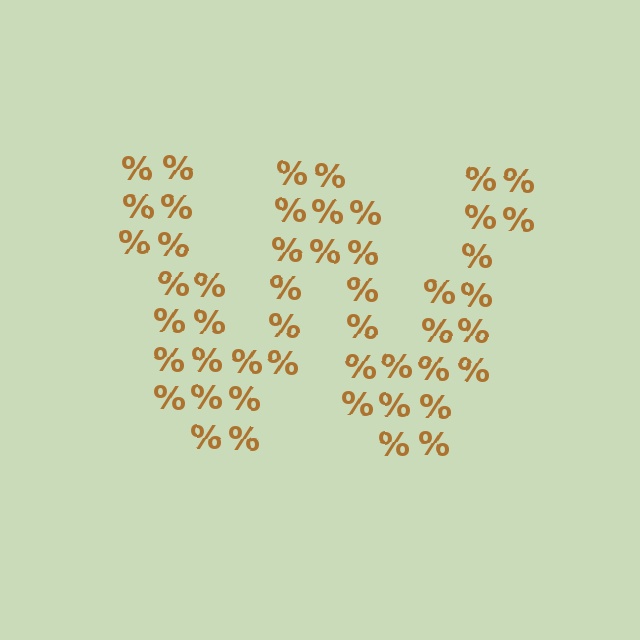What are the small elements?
The small elements are percent signs.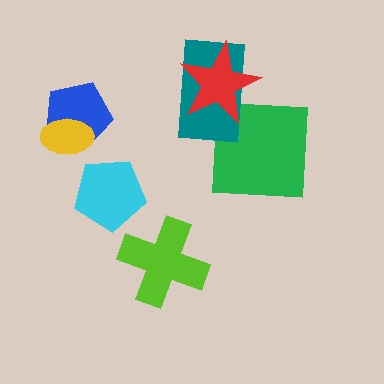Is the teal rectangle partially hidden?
Yes, it is partially covered by another shape.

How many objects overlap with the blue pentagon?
1 object overlaps with the blue pentagon.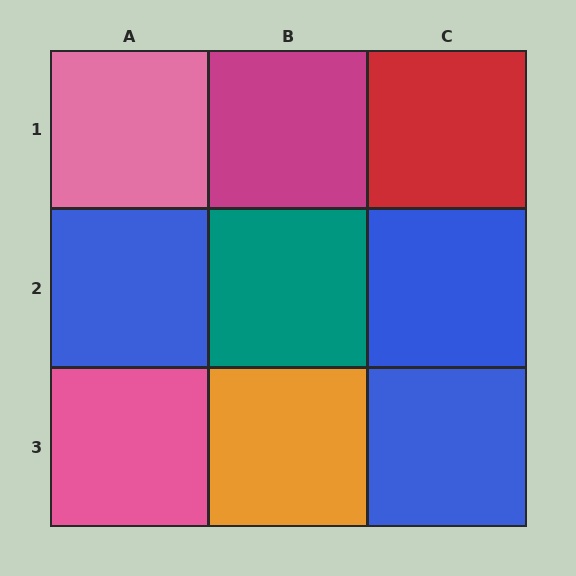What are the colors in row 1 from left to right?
Pink, magenta, red.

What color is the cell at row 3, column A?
Pink.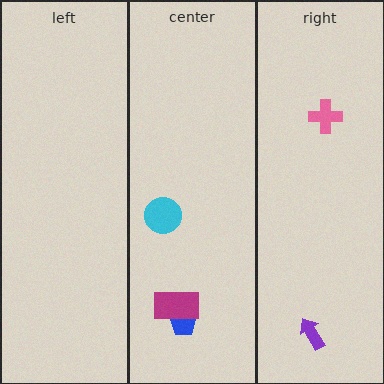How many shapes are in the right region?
2.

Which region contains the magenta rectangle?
The center region.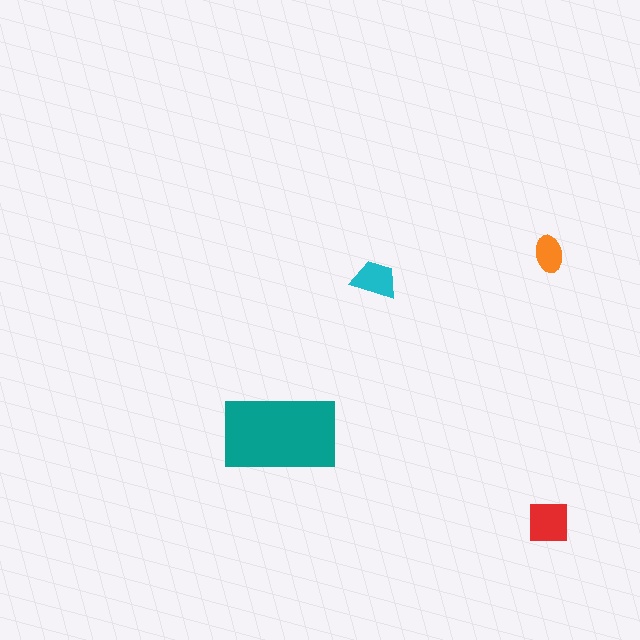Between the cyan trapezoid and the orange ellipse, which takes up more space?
The cyan trapezoid.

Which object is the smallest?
The orange ellipse.